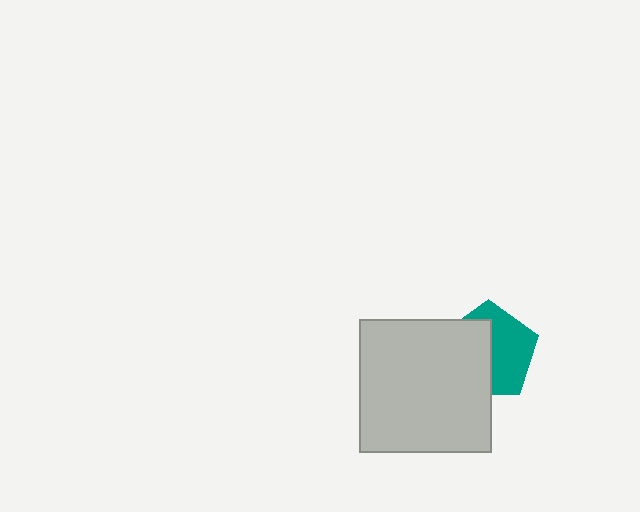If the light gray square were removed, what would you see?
You would see the complete teal pentagon.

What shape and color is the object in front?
The object in front is a light gray square.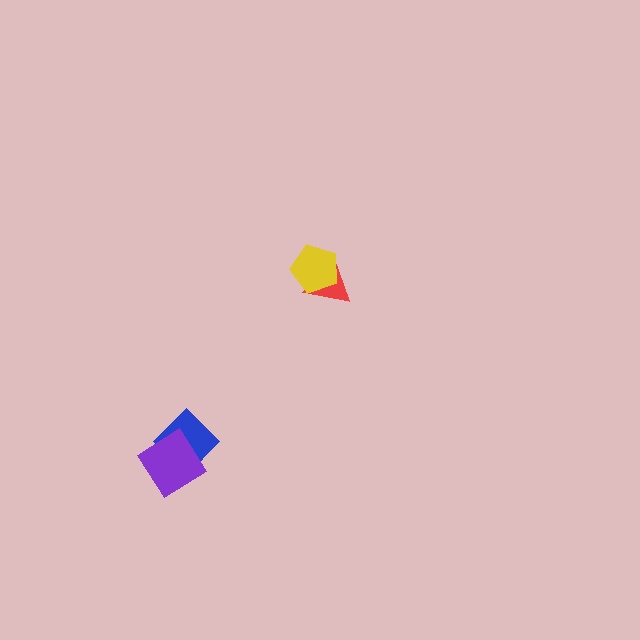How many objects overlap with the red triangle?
1 object overlaps with the red triangle.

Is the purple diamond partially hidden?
No, no other shape covers it.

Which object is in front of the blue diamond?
The purple diamond is in front of the blue diamond.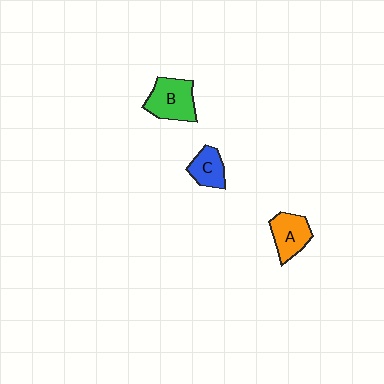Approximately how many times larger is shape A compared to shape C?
Approximately 1.3 times.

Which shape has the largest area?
Shape B (green).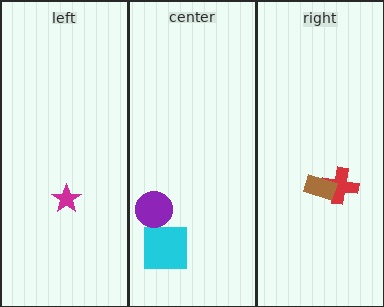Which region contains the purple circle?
The center region.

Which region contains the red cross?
The right region.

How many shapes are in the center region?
2.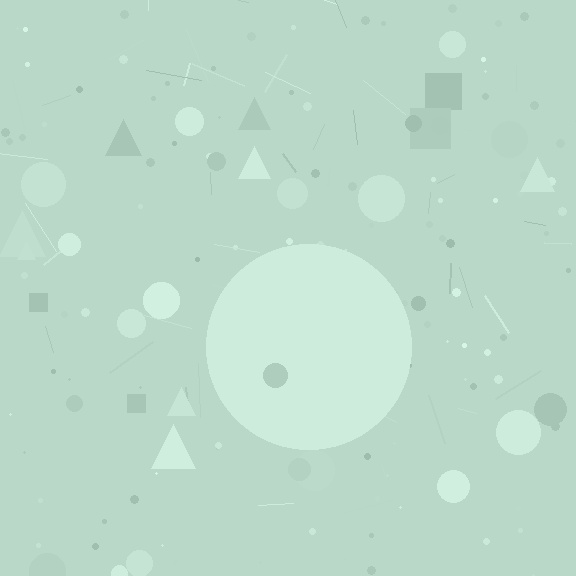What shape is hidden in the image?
A circle is hidden in the image.